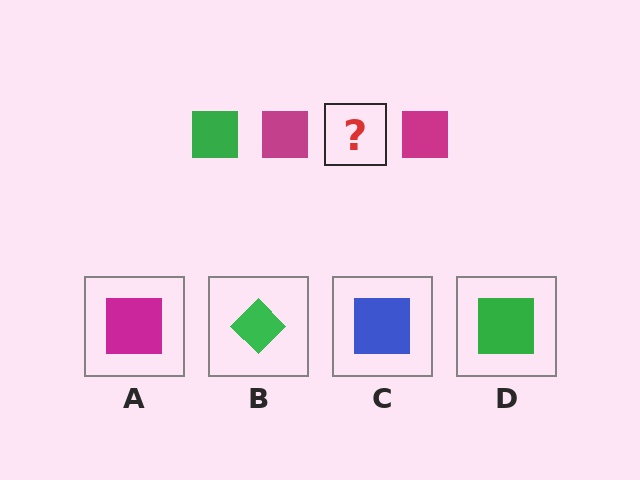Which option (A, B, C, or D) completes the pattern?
D.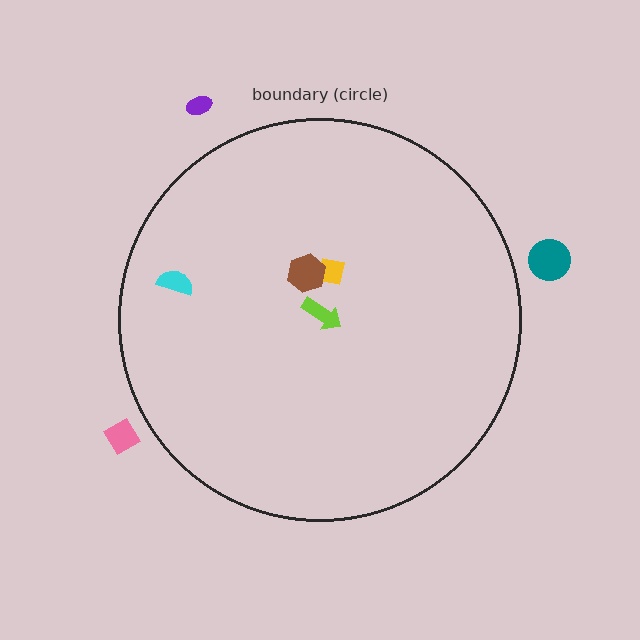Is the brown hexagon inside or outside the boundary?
Inside.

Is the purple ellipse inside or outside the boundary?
Outside.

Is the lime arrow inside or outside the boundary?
Inside.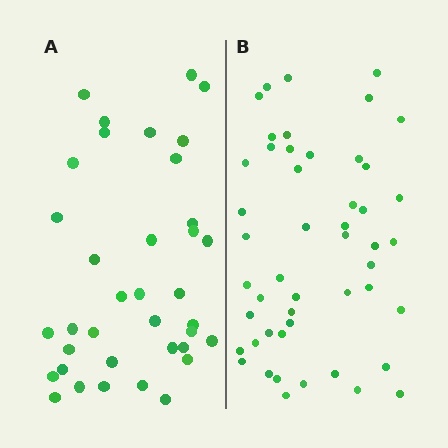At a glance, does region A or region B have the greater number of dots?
Region B (the right region) has more dots.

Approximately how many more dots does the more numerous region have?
Region B has roughly 12 or so more dots than region A.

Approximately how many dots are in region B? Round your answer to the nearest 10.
About 50 dots. (The exact count is 49, which rounds to 50.)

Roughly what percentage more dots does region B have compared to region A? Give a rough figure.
About 30% more.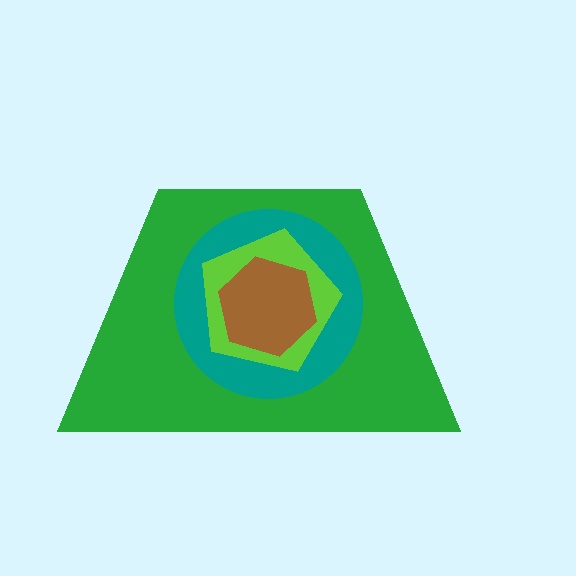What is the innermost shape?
The brown hexagon.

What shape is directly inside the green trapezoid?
The teal circle.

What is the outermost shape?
The green trapezoid.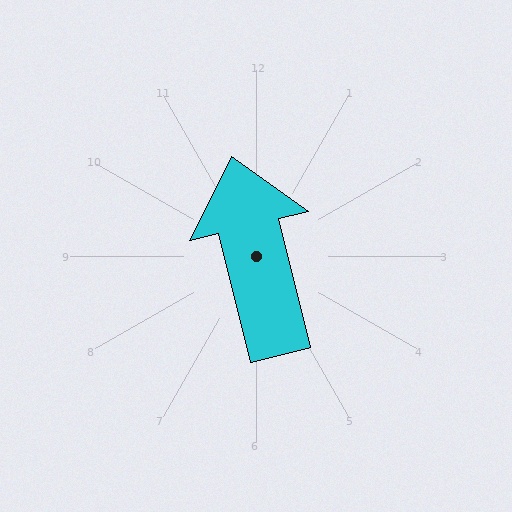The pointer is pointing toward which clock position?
Roughly 12 o'clock.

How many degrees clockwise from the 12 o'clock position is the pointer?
Approximately 346 degrees.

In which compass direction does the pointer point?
North.